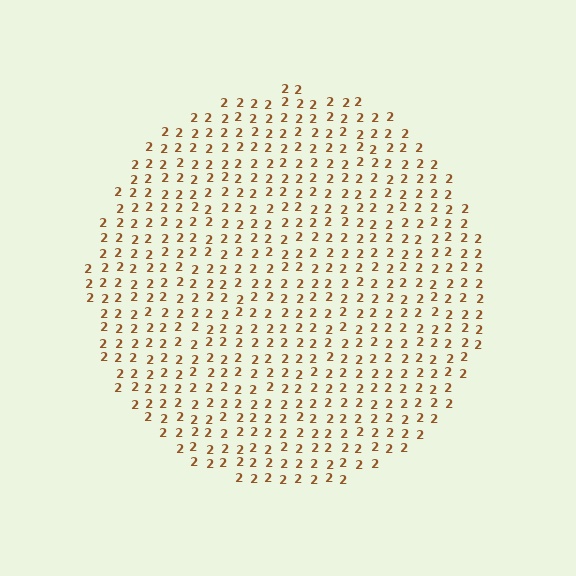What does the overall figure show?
The overall figure shows a circle.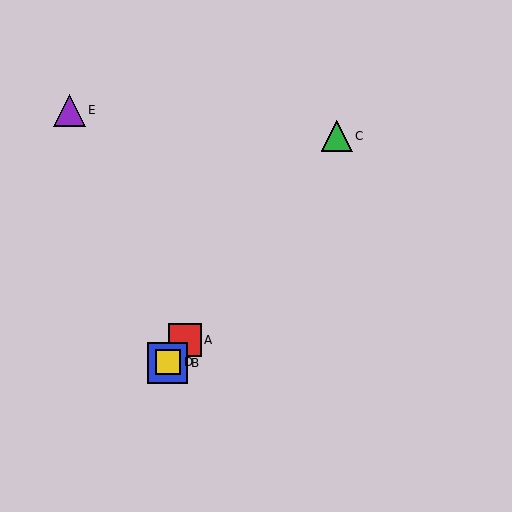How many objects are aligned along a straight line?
4 objects (A, B, C, D) are aligned along a straight line.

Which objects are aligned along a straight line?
Objects A, B, C, D are aligned along a straight line.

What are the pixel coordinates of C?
Object C is at (337, 136).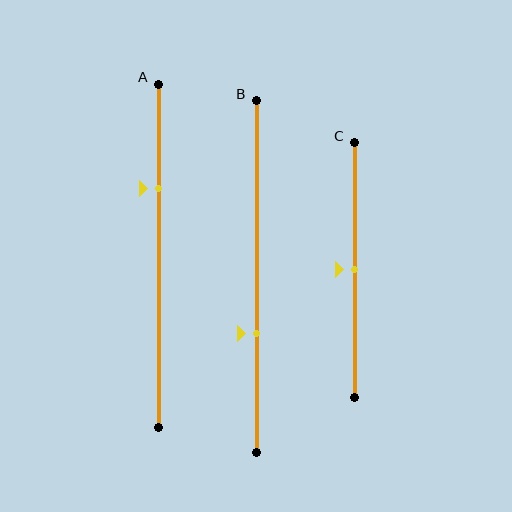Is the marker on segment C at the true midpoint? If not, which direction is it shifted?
Yes, the marker on segment C is at the true midpoint.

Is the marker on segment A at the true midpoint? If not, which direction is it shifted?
No, the marker on segment A is shifted upward by about 19% of the segment length.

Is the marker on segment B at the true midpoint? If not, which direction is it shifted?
No, the marker on segment B is shifted downward by about 16% of the segment length.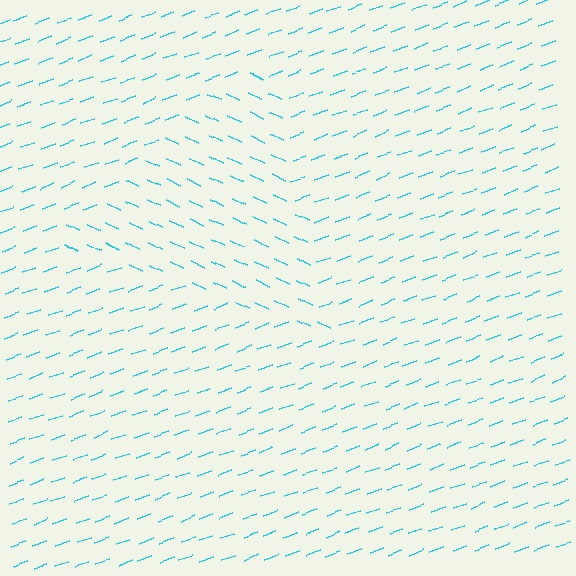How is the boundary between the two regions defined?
The boundary is defined purely by a change in line orientation (approximately 45 degrees difference). All lines are the same color and thickness.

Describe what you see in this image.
The image is filled with small cyan line segments. A triangle region in the image has lines oriented differently from the surrounding lines, creating a visible texture boundary.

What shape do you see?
I see a triangle.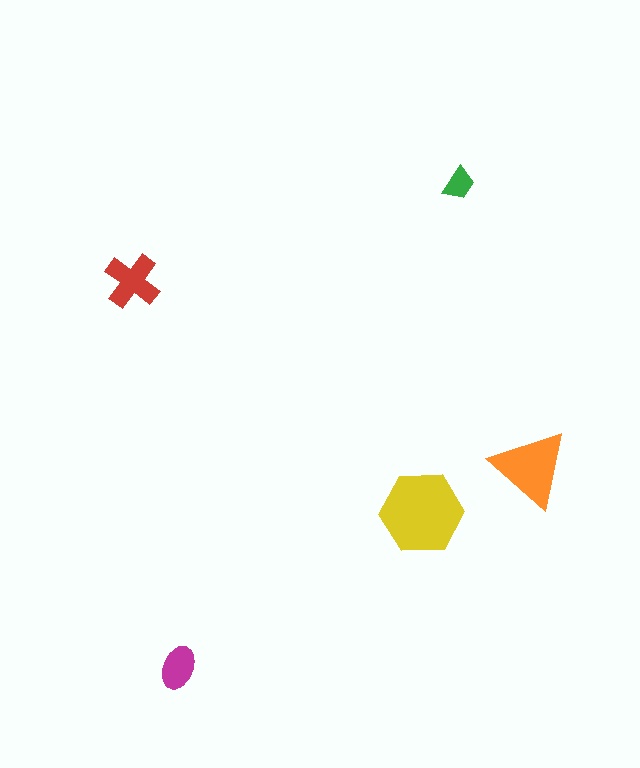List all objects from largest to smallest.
The yellow hexagon, the orange triangle, the red cross, the magenta ellipse, the green trapezoid.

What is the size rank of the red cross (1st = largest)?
3rd.